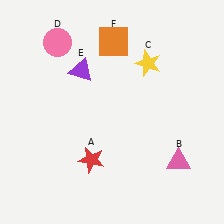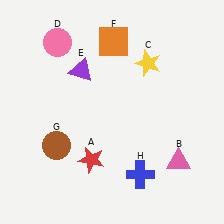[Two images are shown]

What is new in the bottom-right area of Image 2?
A blue cross (H) was added in the bottom-right area of Image 2.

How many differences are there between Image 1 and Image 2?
There are 2 differences between the two images.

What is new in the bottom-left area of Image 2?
A brown circle (G) was added in the bottom-left area of Image 2.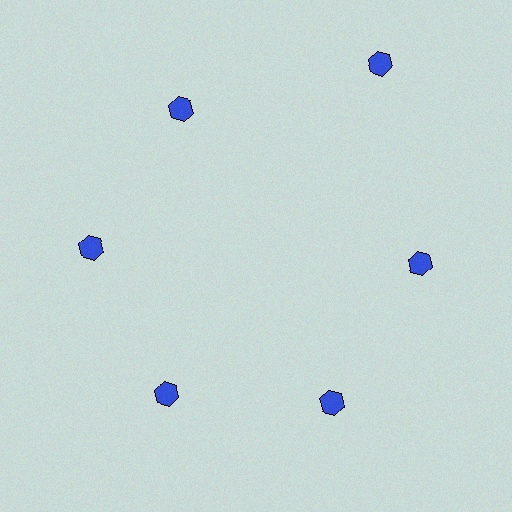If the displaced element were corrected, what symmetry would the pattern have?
It would have 6-fold rotational symmetry — the pattern would map onto itself every 60 degrees.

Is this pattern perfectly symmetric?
No. The 6 blue hexagons are arranged in a ring, but one element near the 1 o'clock position is pushed outward from the center, breaking the 6-fold rotational symmetry.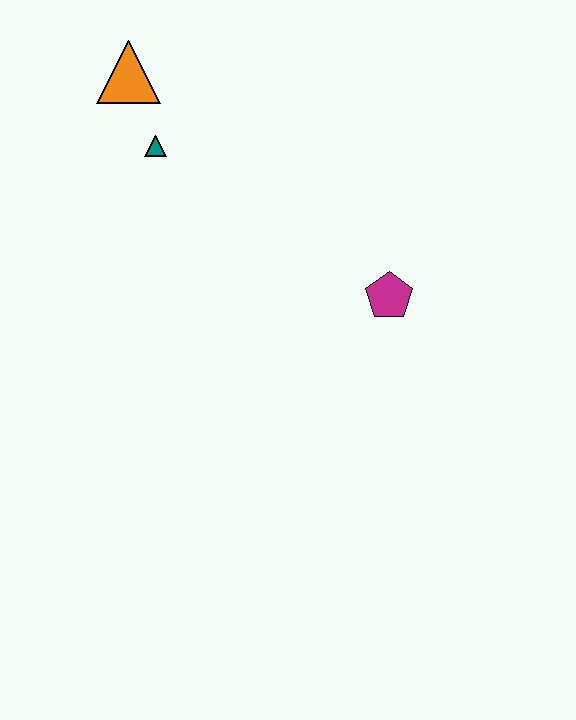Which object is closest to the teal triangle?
The orange triangle is closest to the teal triangle.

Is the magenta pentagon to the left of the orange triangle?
No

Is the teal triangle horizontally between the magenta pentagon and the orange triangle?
Yes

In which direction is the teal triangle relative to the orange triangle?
The teal triangle is below the orange triangle.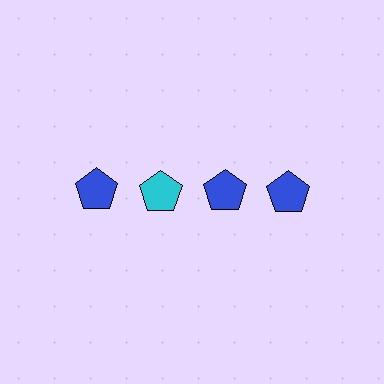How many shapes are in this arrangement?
There are 4 shapes arranged in a grid pattern.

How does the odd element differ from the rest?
It has a different color: cyan instead of blue.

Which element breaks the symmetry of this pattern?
The cyan pentagon in the top row, second from left column breaks the symmetry. All other shapes are blue pentagons.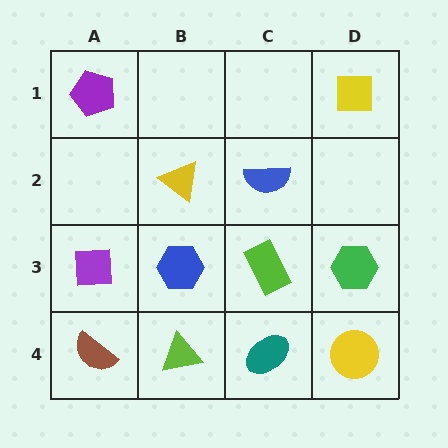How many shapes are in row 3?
4 shapes.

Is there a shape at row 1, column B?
No, that cell is empty.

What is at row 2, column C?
A blue semicircle.